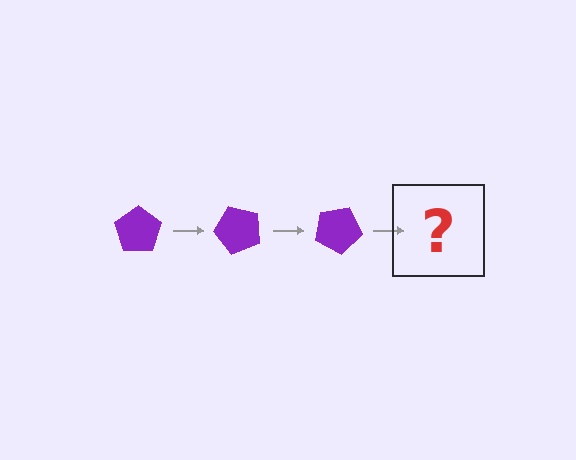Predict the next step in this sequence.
The next step is a purple pentagon rotated 150 degrees.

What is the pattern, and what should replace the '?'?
The pattern is that the pentagon rotates 50 degrees each step. The '?' should be a purple pentagon rotated 150 degrees.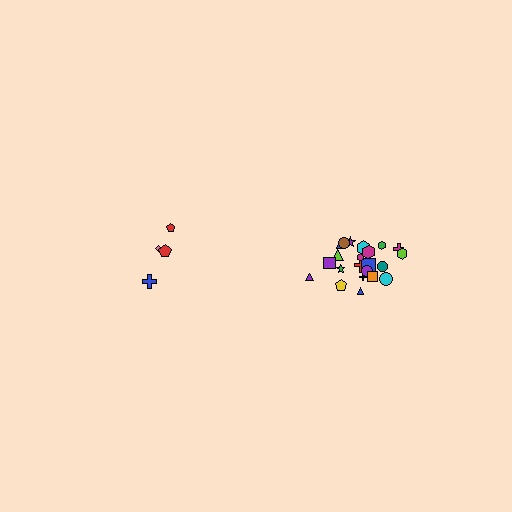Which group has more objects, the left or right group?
The right group.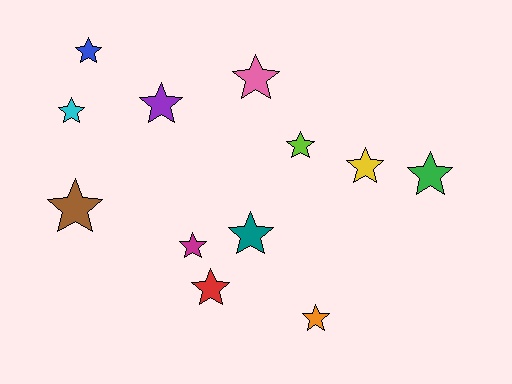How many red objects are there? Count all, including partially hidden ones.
There is 1 red object.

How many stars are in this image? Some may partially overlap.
There are 12 stars.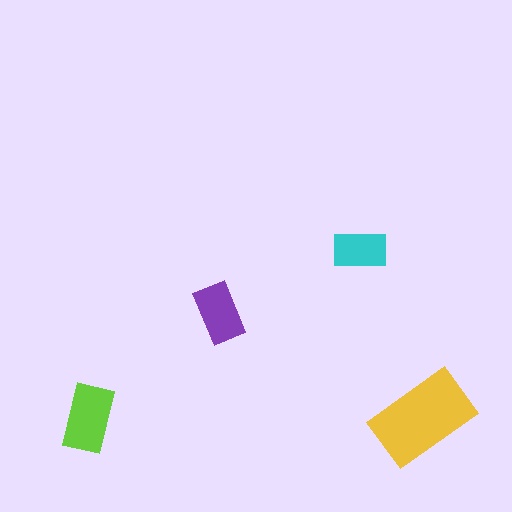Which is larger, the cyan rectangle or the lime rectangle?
The lime one.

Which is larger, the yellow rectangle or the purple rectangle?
The yellow one.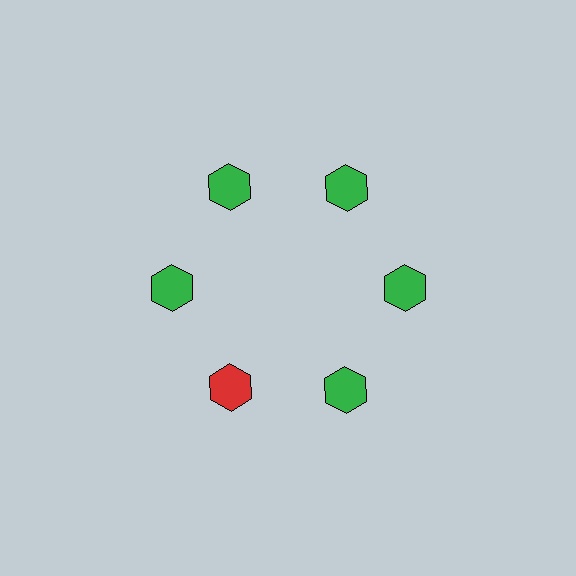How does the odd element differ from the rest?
It has a different color: red instead of green.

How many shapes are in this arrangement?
There are 6 shapes arranged in a ring pattern.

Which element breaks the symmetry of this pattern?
The red hexagon at roughly the 7 o'clock position breaks the symmetry. All other shapes are green hexagons.